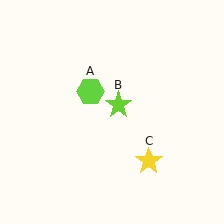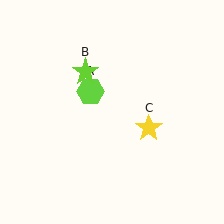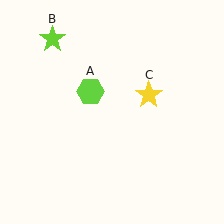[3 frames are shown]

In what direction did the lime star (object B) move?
The lime star (object B) moved up and to the left.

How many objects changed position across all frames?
2 objects changed position: lime star (object B), yellow star (object C).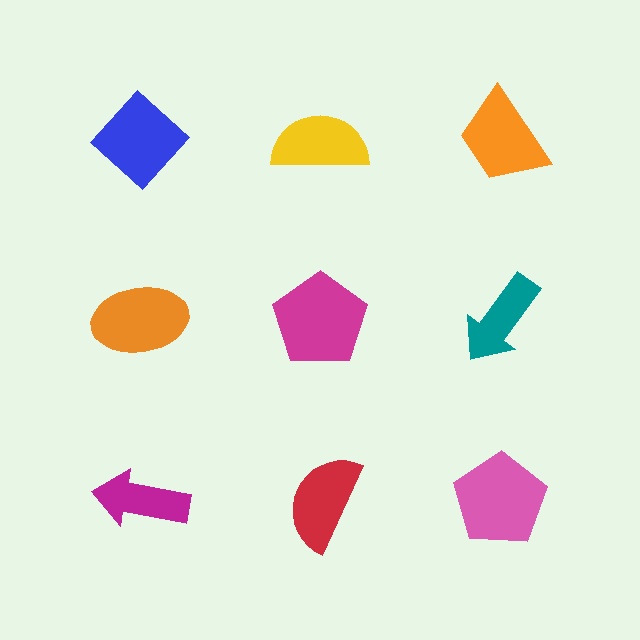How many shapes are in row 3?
3 shapes.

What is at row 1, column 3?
An orange trapezoid.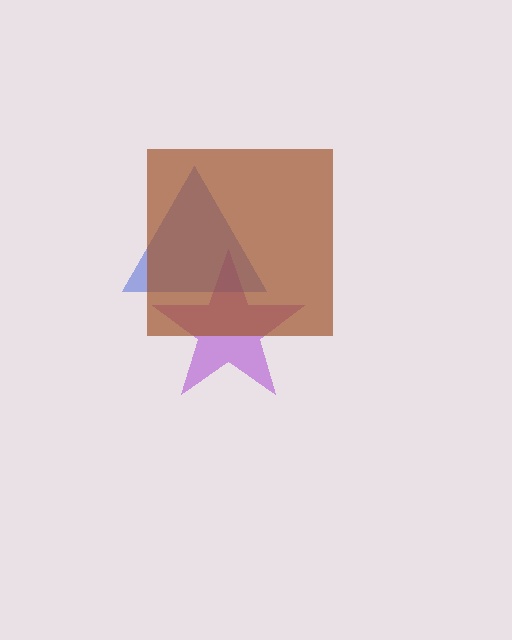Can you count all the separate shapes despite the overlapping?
Yes, there are 3 separate shapes.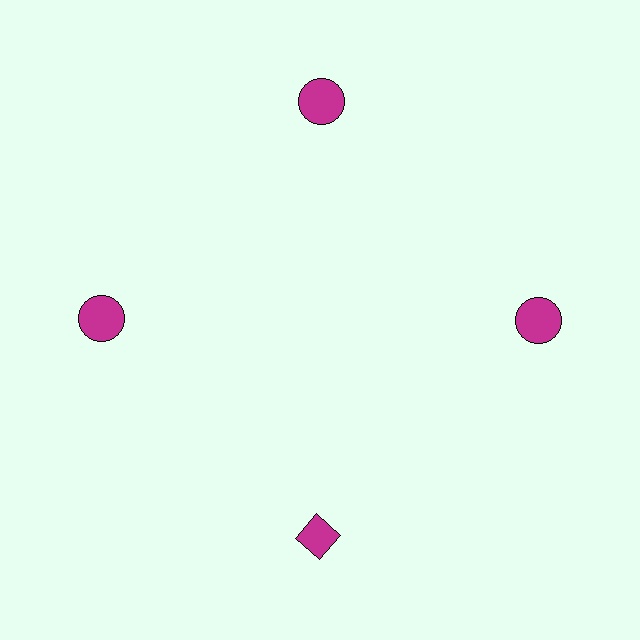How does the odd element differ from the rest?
It has a different shape: diamond instead of circle.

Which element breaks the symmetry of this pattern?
The magenta diamond at roughly the 6 o'clock position breaks the symmetry. All other shapes are magenta circles.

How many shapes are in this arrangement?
There are 4 shapes arranged in a ring pattern.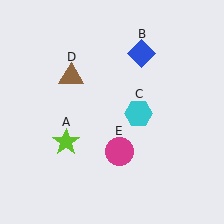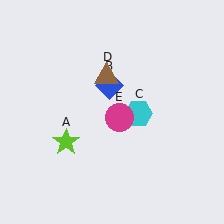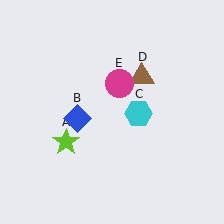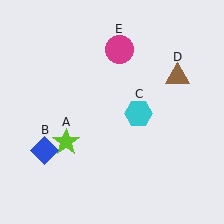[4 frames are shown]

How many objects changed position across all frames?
3 objects changed position: blue diamond (object B), brown triangle (object D), magenta circle (object E).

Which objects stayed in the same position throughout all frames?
Lime star (object A) and cyan hexagon (object C) remained stationary.